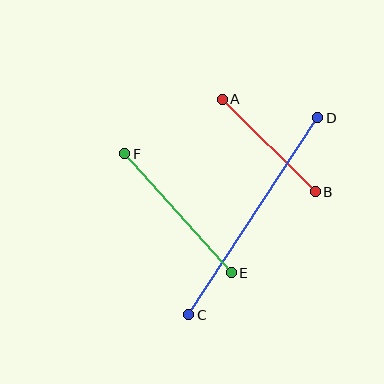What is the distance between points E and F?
The distance is approximately 160 pixels.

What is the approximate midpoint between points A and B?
The midpoint is at approximately (269, 145) pixels.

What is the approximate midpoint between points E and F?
The midpoint is at approximately (178, 213) pixels.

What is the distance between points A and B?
The distance is approximately 131 pixels.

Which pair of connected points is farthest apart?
Points C and D are farthest apart.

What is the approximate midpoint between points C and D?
The midpoint is at approximately (253, 216) pixels.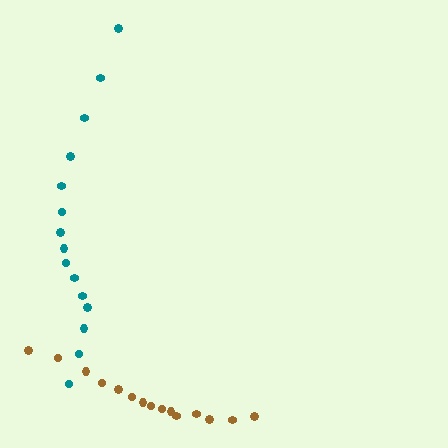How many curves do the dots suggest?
There are 2 distinct paths.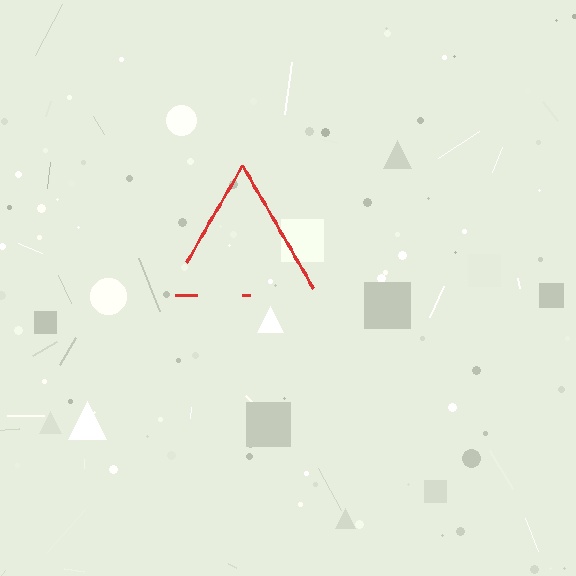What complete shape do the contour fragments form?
The contour fragments form a triangle.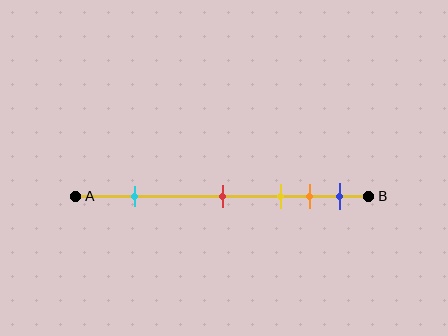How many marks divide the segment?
There are 5 marks dividing the segment.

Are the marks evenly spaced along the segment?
No, the marks are not evenly spaced.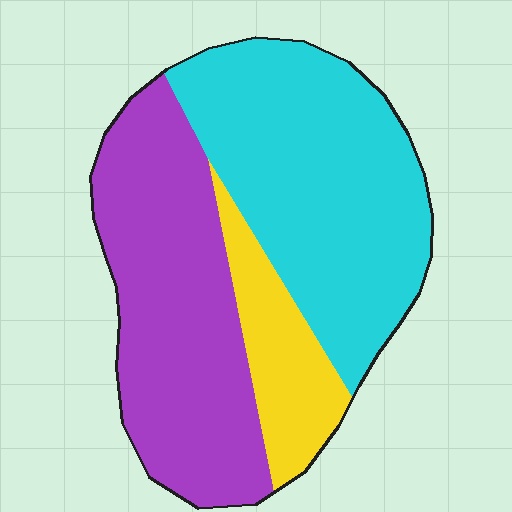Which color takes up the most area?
Cyan, at roughly 45%.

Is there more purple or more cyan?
Cyan.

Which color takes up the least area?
Yellow, at roughly 15%.